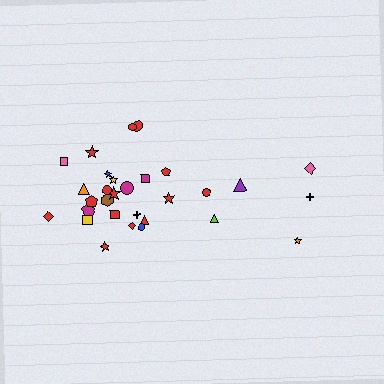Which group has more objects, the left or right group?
The left group.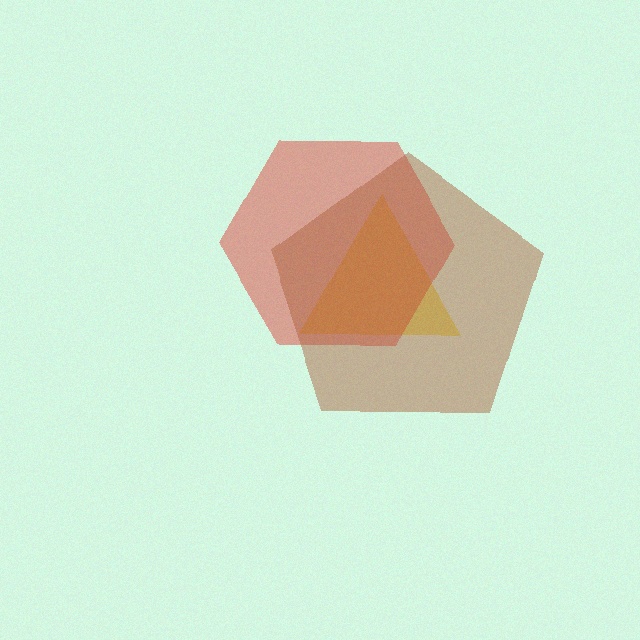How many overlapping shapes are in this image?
There are 3 overlapping shapes in the image.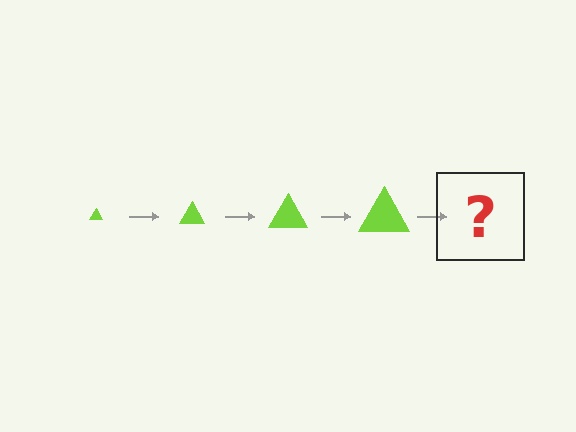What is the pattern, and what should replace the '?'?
The pattern is that the triangle gets progressively larger each step. The '?' should be a lime triangle, larger than the previous one.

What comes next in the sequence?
The next element should be a lime triangle, larger than the previous one.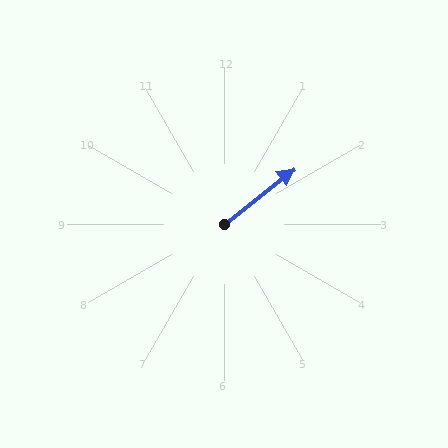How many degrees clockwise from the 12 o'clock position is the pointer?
Approximately 52 degrees.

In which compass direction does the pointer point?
Northeast.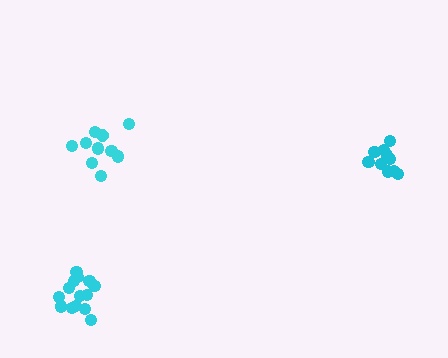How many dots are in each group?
Group 1: 15 dots, Group 2: 10 dots, Group 3: 10 dots (35 total).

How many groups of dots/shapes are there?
There are 3 groups.